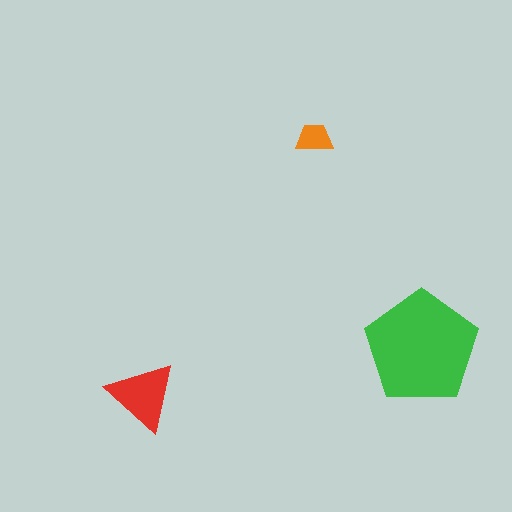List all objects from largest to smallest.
The green pentagon, the red triangle, the orange trapezoid.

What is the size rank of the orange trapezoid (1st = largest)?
3rd.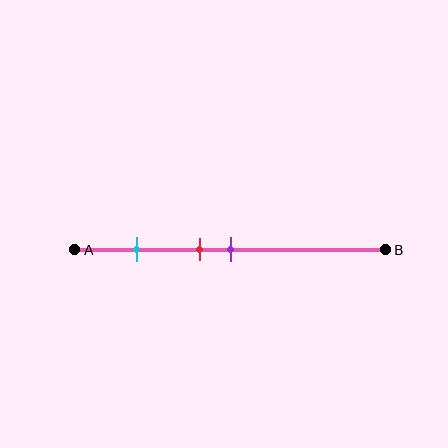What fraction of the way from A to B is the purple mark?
The purple mark is approximately 50% (0.5) of the way from A to B.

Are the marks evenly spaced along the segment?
No, the marks are not evenly spaced.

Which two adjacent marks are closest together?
The red and purple marks are the closest adjacent pair.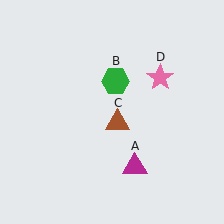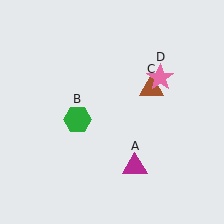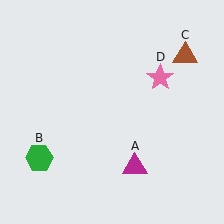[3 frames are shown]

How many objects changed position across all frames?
2 objects changed position: green hexagon (object B), brown triangle (object C).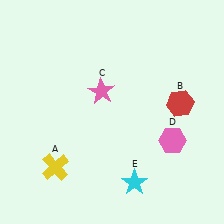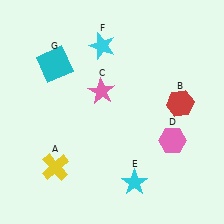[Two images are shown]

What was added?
A cyan star (F), a cyan square (G) were added in Image 2.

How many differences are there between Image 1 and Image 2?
There are 2 differences between the two images.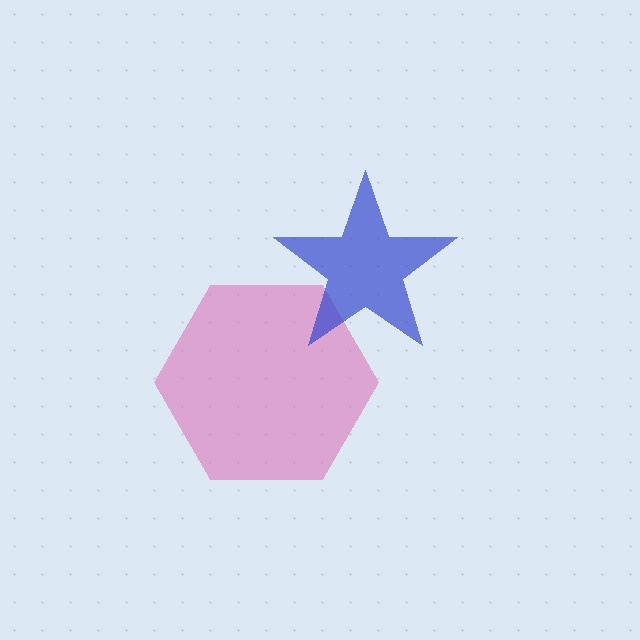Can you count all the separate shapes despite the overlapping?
Yes, there are 2 separate shapes.